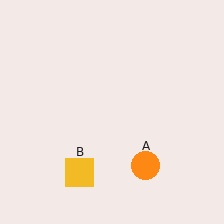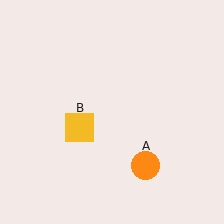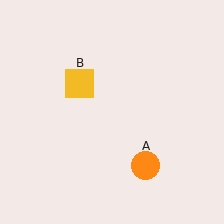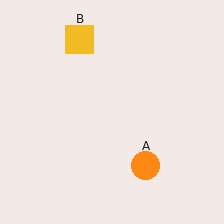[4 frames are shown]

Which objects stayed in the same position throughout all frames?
Orange circle (object A) remained stationary.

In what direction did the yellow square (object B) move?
The yellow square (object B) moved up.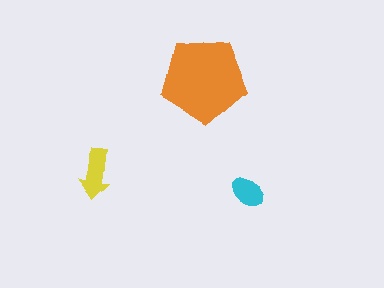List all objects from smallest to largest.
The cyan ellipse, the yellow arrow, the orange pentagon.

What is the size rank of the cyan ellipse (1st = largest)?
3rd.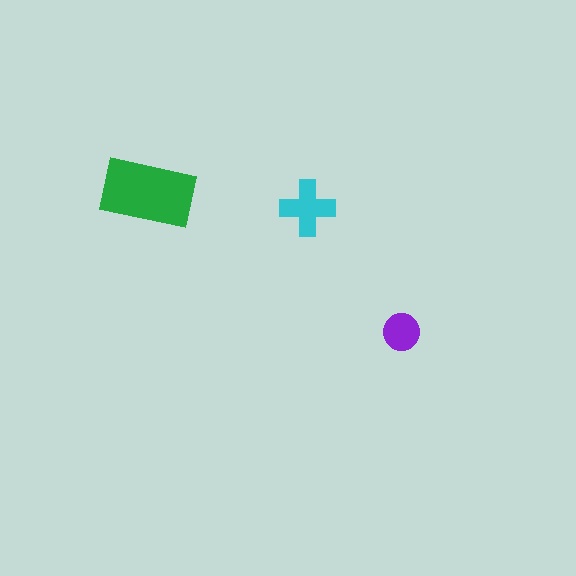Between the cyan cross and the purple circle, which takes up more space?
The cyan cross.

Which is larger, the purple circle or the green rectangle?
The green rectangle.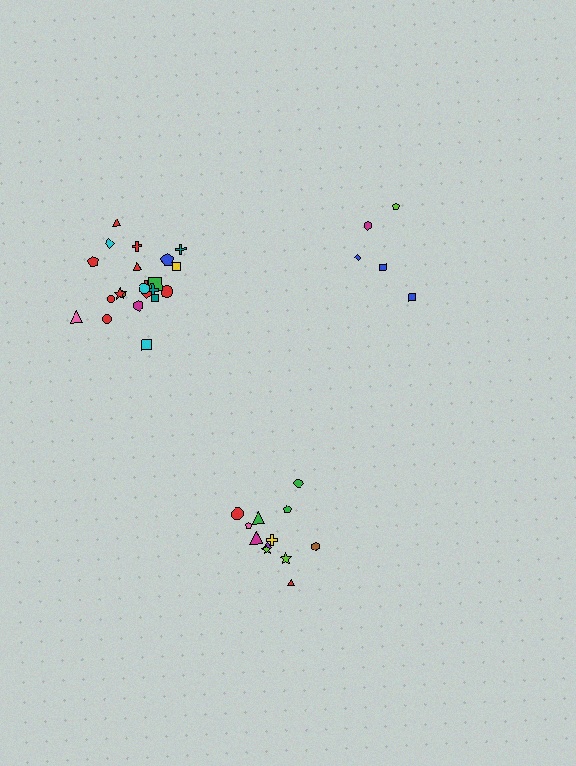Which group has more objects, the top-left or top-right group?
The top-left group.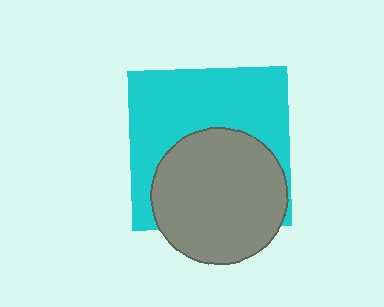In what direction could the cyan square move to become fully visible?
The cyan square could move up. That would shift it out from behind the gray circle entirely.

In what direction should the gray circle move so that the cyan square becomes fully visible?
The gray circle should move down. That is the shortest direction to clear the overlap and leave the cyan square fully visible.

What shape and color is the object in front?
The object in front is a gray circle.